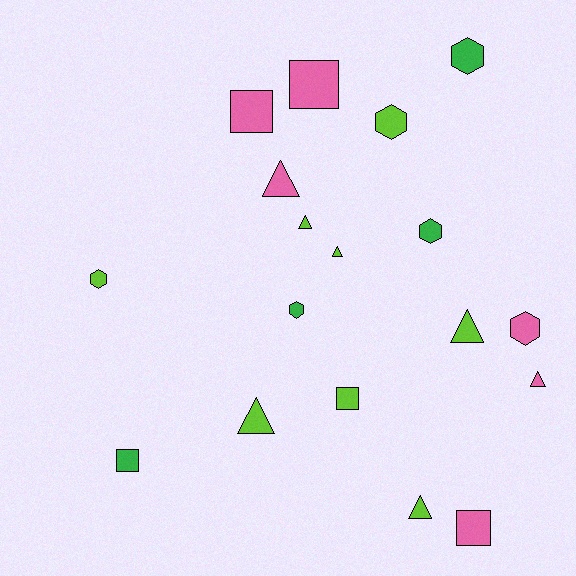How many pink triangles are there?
There are 2 pink triangles.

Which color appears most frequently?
Lime, with 8 objects.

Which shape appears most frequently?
Triangle, with 7 objects.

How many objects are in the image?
There are 18 objects.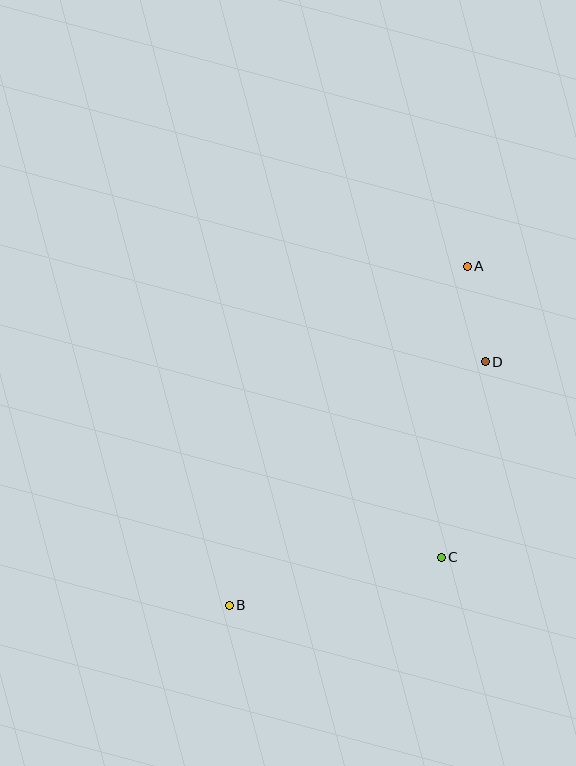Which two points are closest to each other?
Points A and D are closest to each other.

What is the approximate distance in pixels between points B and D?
The distance between B and D is approximately 353 pixels.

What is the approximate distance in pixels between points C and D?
The distance between C and D is approximately 200 pixels.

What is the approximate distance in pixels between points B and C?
The distance between B and C is approximately 217 pixels.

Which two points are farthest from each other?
Points A and B are farthest from each other.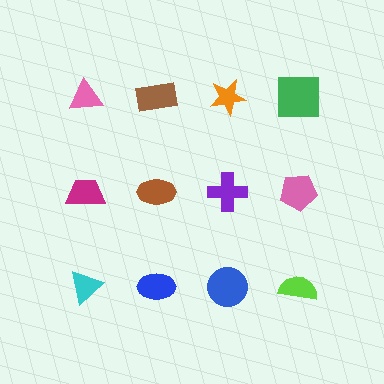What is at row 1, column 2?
A brown rectangle.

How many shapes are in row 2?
4 shapes.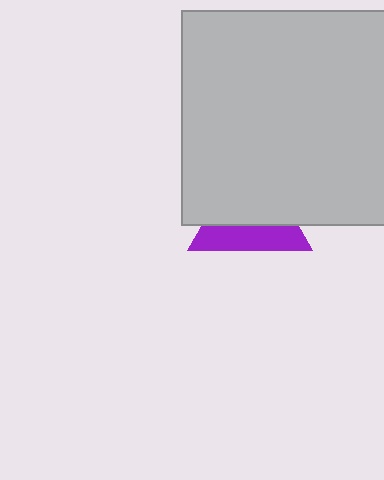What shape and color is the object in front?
The object in front is a light gray square.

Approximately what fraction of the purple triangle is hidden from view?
Roughly 58% of the purple triangle is hidden behind the light gray square.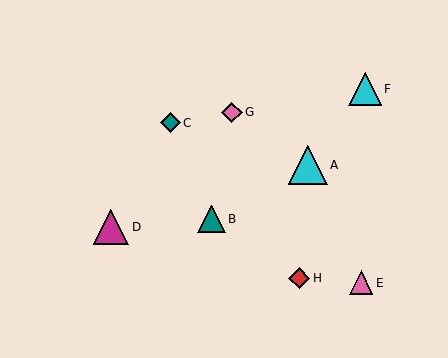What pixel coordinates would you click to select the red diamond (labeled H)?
Click at (299, 278) to select the red diamond H.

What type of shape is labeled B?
Shape B is a teal triangle.